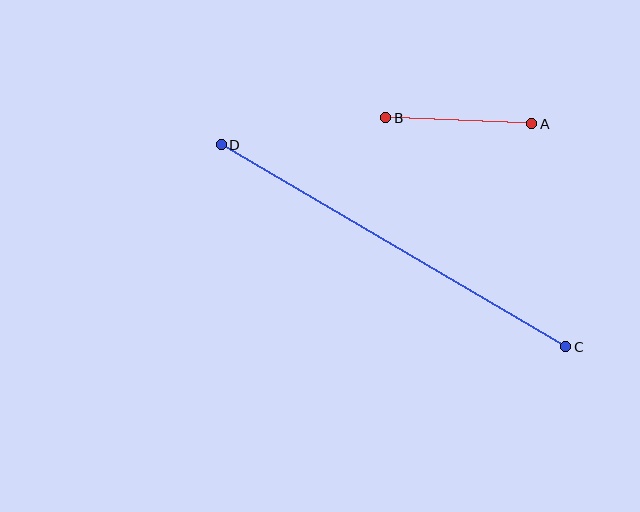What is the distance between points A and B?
The distance is approximately 146 pixels.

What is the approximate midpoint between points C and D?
The midpoint is at approximately (393, 246) pixels.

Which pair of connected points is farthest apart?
Points C and D are farthest apart.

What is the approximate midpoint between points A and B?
The midpoint is at approximately (459, 121) pixels.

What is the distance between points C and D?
The distance is approximately 399 pixels.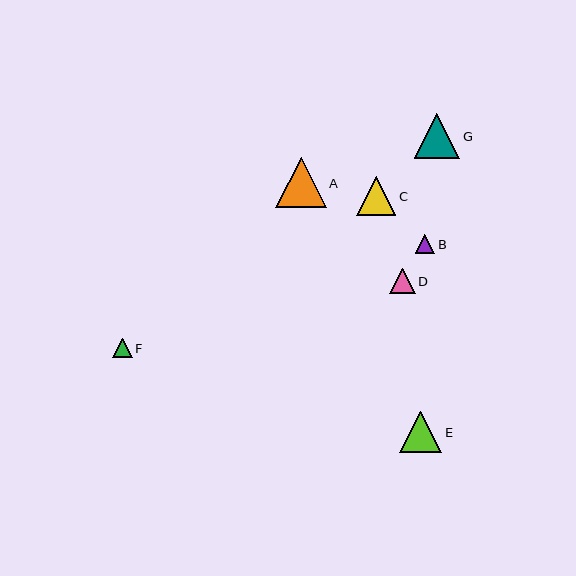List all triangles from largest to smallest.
From largest to smallest: A, G, E, C, D, F, B.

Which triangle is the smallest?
Triangle B is the smallest with a size of approximately 19 pixels.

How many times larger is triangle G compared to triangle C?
Triangle G is approximately 1.2 times the size of triangle C.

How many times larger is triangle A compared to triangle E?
Triangle A is approximately 1.2 times the size of triangle E.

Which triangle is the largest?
Triangle A is the largest with a size of approximately 50 pixels.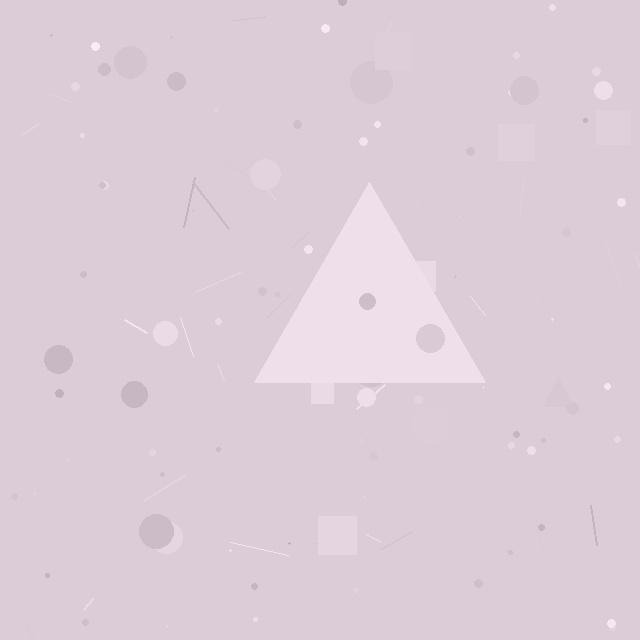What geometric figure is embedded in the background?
A triangle is embedded in the background.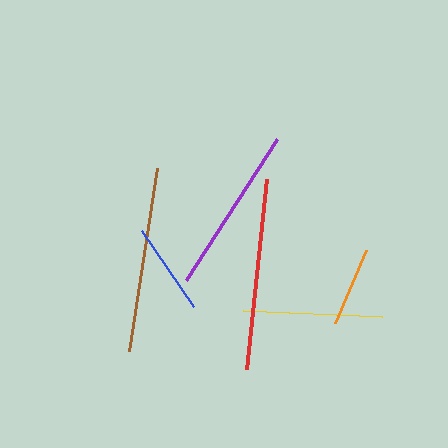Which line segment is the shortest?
The orange line is the shortest at approximately 80 pixels.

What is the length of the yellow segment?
The yellow segment is approximately 139 pixels long.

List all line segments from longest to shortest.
From longest to shortest: red, brown, purple, yellow, blue, orange.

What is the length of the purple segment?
The purple segment is approximately 169 pixels long.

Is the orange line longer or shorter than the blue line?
The blue line is longer than the orange line.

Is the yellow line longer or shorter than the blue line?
The yellow line is longer than the blue line.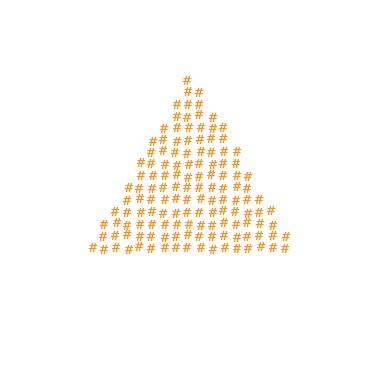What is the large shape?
The large shape is a triangle.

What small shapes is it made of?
It is made of small hash symbols.